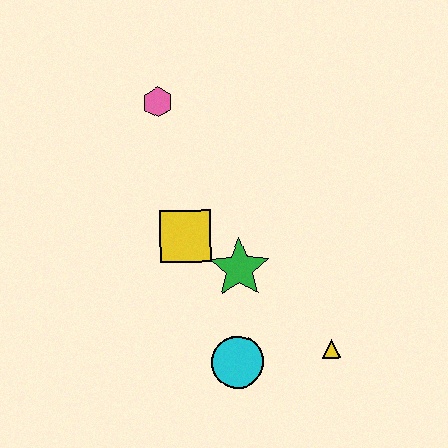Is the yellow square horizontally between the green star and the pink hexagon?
Yes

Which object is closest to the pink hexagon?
The yellow square is closest to the pink hexagon.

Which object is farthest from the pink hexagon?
The yellow triangle is farthest from the pink hexagon.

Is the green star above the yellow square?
No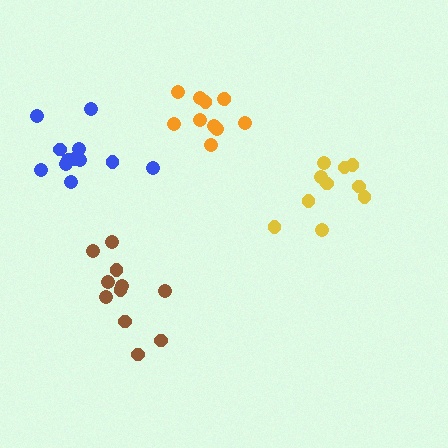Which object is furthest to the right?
The yellow cluster is rightmost.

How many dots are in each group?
Group 1: 11 dots, Group 2: 11 dots, Group 3: 10 dots, Group 4: 12 dots (44 total).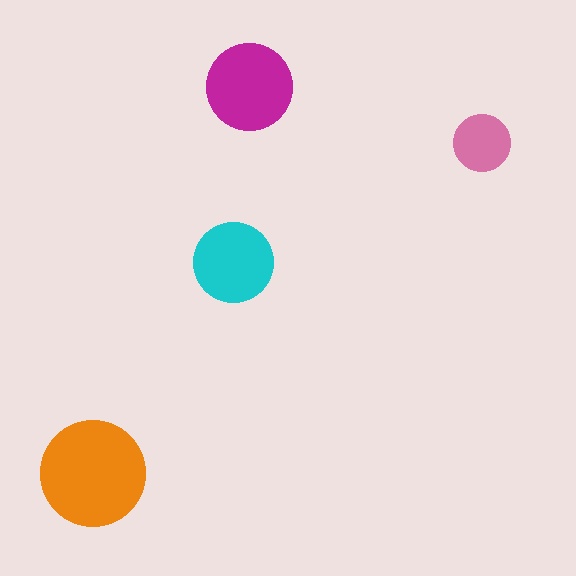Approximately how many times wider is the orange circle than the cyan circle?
About 1.5 times wider.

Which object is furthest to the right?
The pink circle is rightmost.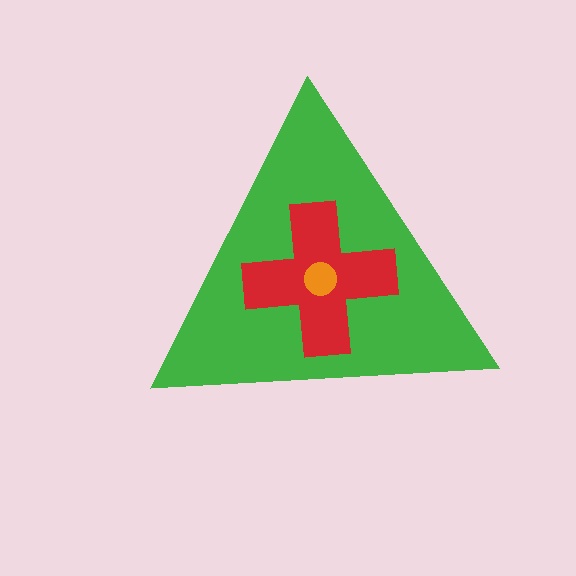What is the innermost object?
The orange circle.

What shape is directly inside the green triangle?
The red cross.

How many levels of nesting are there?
3.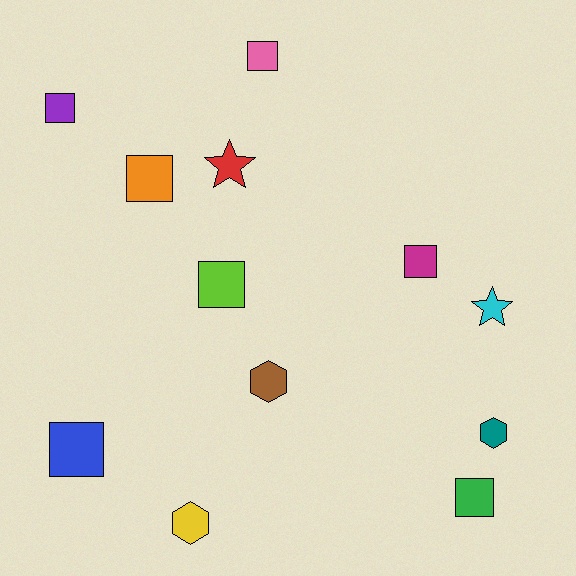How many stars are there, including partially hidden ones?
There are 2 stars.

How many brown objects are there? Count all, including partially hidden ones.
There is 1 brown object.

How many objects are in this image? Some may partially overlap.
There are 12 objects.